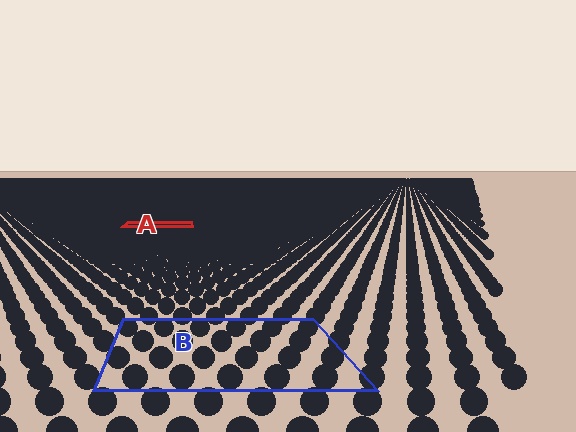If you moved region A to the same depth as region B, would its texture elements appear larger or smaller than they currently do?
They would appear larger. At a closer depth, the same texture elements are projected at a bigger on-screen size.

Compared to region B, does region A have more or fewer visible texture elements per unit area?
Region A has more texture elements per unit area — they are packed more densely because it is farther away.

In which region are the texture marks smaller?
The texture marks are smaller in region A, because it is farther away.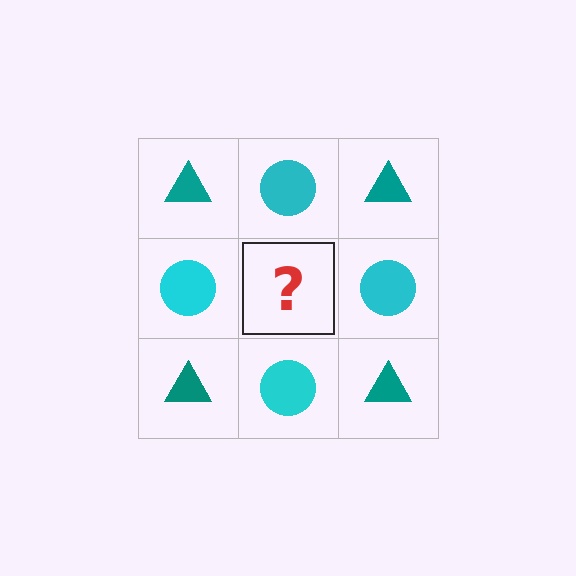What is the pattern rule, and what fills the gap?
The rule is that it alternates teal triangle and cyan circle in a checkerboard pattern. The gap should be filled with a teal triangle.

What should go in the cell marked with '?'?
The missing cell should contain a teal triangle.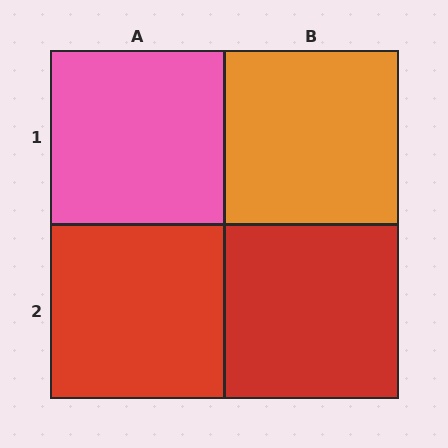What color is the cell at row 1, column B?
Orange.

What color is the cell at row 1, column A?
Pink.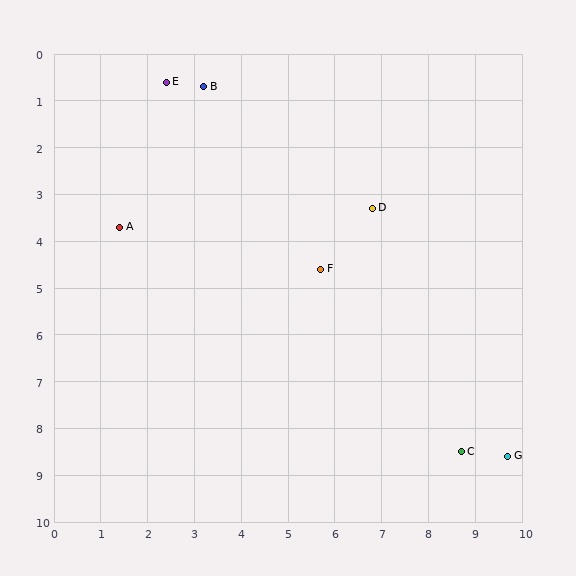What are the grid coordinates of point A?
Point A is at approximately (1.4, 3.7).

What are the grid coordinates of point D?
Point D is at approximately (6.8, 3.3).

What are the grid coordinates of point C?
Point C is at approximately (8.7, 8.5).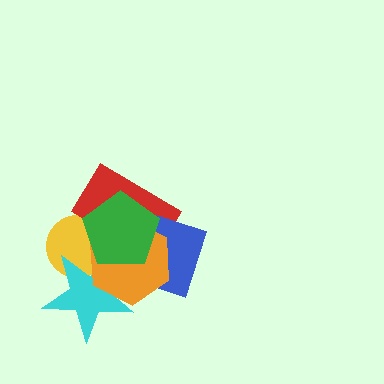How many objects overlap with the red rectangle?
4 objects overlap with the red rectangle.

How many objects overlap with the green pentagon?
5 objects overlap with the green pentagon.